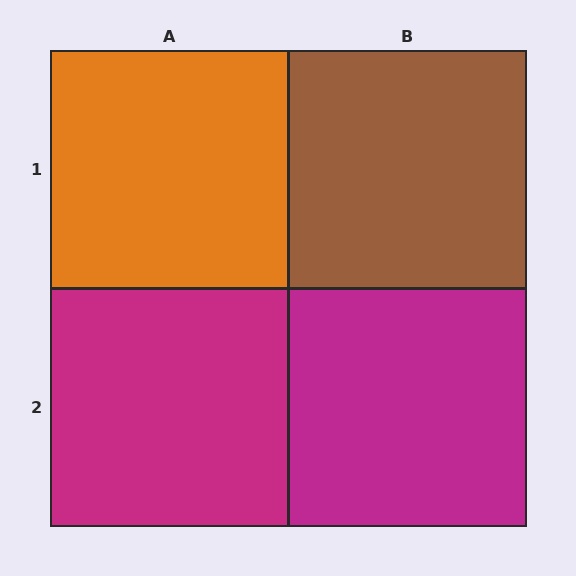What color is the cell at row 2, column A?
Magenta.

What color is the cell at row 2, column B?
Magenta.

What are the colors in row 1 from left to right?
Orange, brown.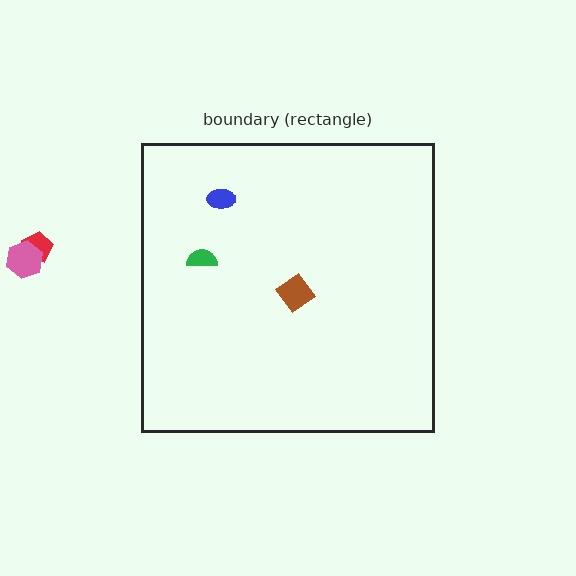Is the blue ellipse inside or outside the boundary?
Inside.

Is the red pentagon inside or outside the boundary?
Outside.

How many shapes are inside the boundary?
3 inside, 2 outside.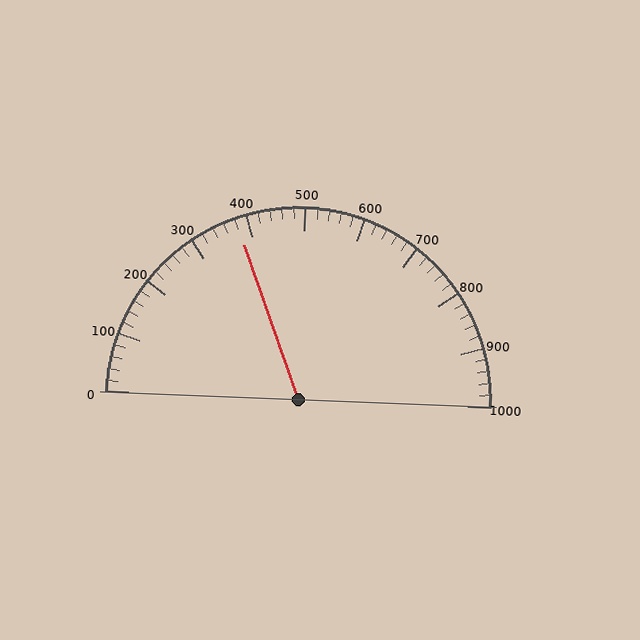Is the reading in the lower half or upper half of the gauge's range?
The reading is in the lower half of the range (0 to 1000).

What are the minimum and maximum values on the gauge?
The gauge ranges from 0 to 1000.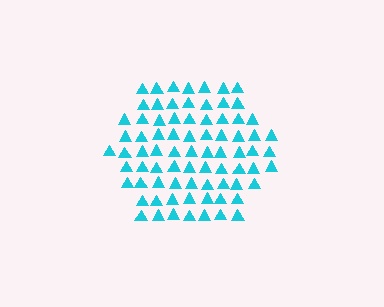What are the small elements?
The small elements are triangles.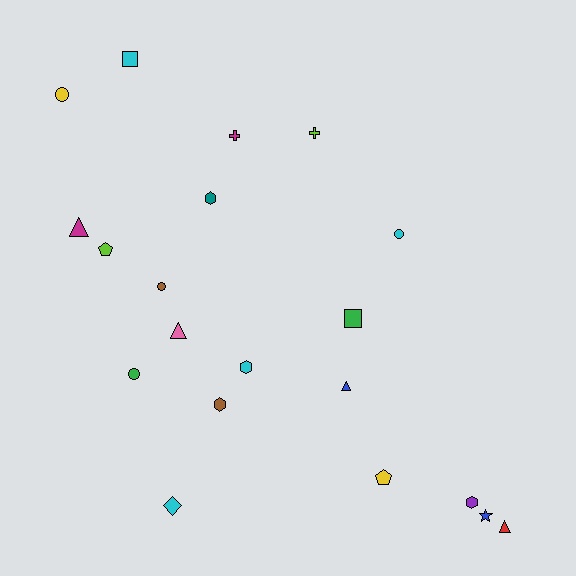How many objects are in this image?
There are 20 objects.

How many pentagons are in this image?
There are 2 pentagons.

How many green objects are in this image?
There are 2 green objects.